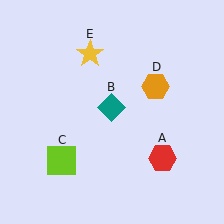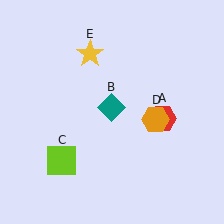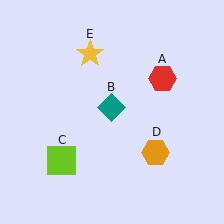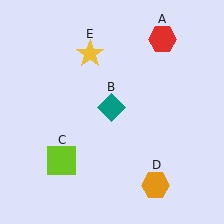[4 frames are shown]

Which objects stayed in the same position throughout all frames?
Teal diamond (object B) and lime square (object C) and yellow star (object E) remained stationary.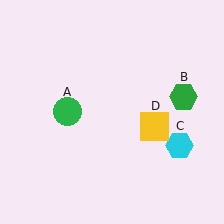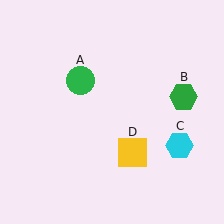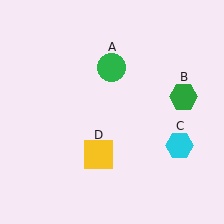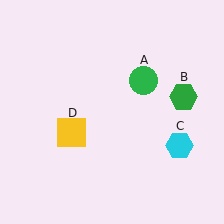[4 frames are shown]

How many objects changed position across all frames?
2 objects changed position: green circle (object A), yellow square (object D).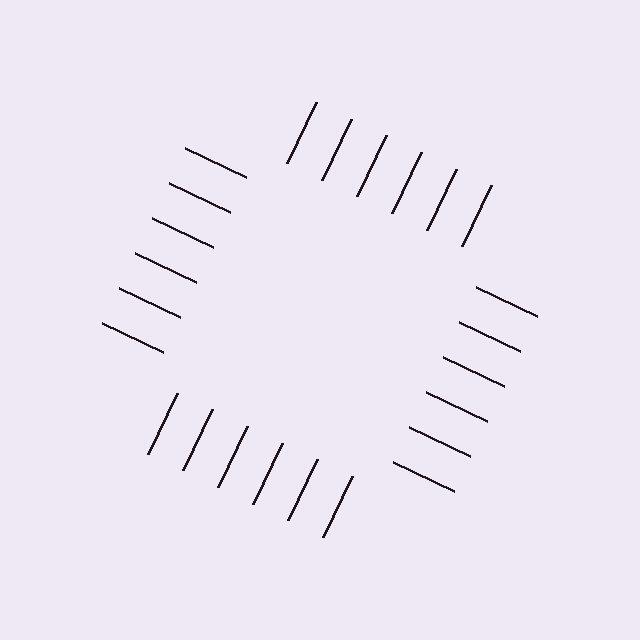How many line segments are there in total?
24 — 6 along each of the 4 edges.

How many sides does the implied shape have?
4 sides — the line-ends trace a square.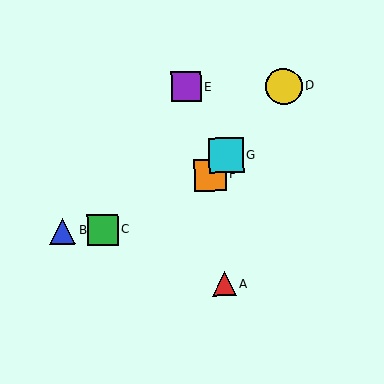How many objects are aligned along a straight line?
3 objects (D, F, G) are aligned along a straight line.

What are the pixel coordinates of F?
Object F is at (210, 175).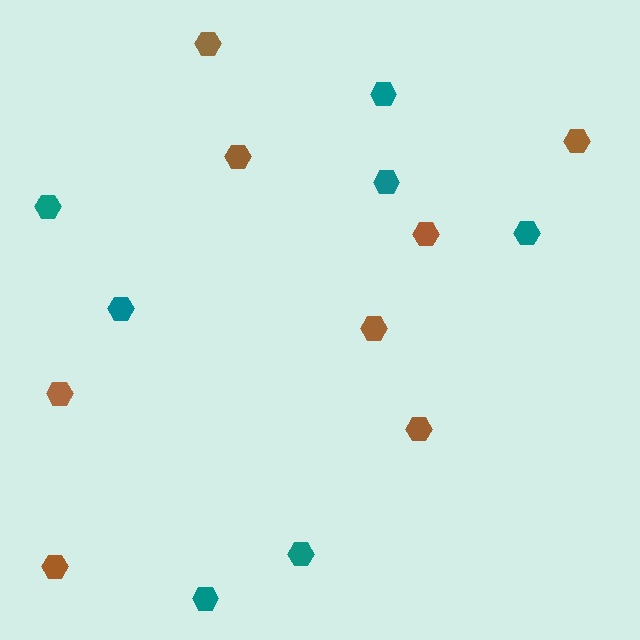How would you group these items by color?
There are 2 groups: one group of teal hexagons (7) and one group of brown hexagons (8).